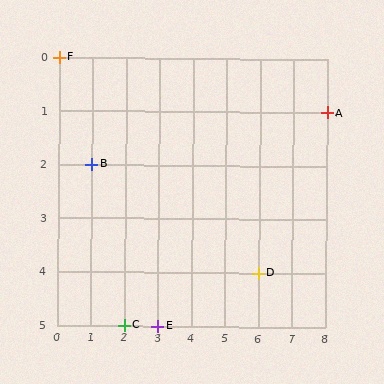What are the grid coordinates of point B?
Point B is at grid coordinates (1, 2).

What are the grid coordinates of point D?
Point D is at grid coordinates (6, 4).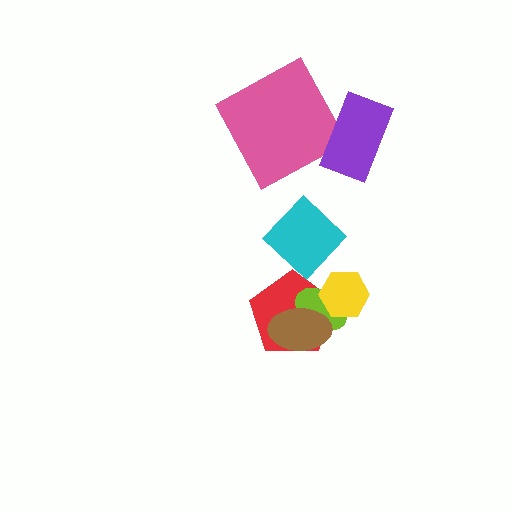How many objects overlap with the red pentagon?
3 objects overlap with the red pentagon.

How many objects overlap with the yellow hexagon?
2 objects overlap with the yellow hexagon.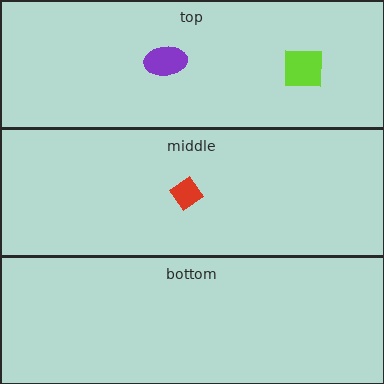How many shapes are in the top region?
2.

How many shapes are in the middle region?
1.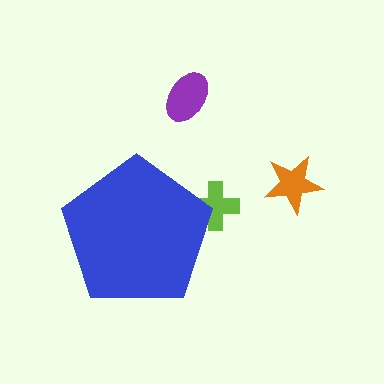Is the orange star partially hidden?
No, the orange star is fully visible.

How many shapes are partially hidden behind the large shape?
1 shape is partially hidden.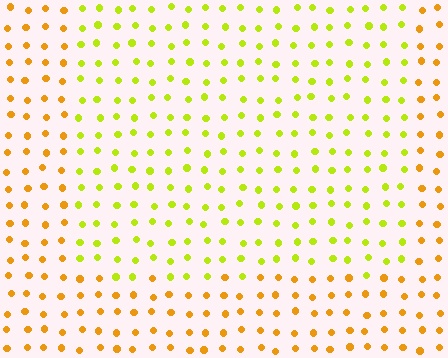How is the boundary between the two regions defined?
The boundary is defined purely by a slight shift in hue (about 37 degrees). Spacing, size, and orientation are identical on both sides.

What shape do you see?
I see a rectangle.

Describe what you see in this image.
The image is filled with small orange elements in a uniform arrangement. A rectangle-shaped region is visible where the elements are tinted to a slightly different hue, forming a subtle color boundary.